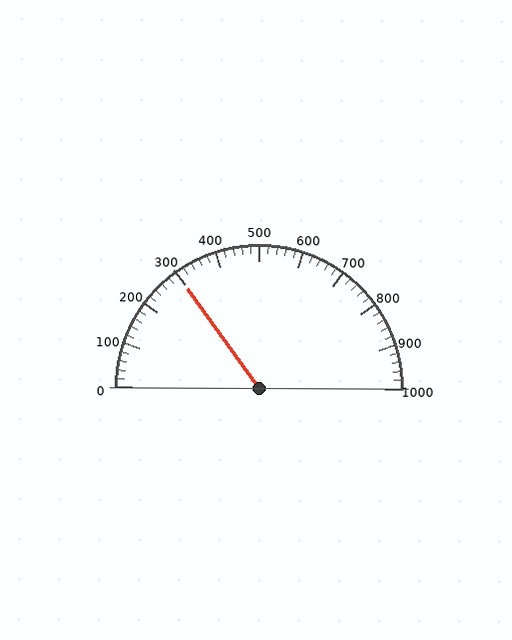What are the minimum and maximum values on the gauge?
The gauge ranges from 0 to 1000.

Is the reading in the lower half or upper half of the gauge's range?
The reading is in the lower half of the range (0 to 1000).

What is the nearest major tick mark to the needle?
The nearest major tick mark is 300.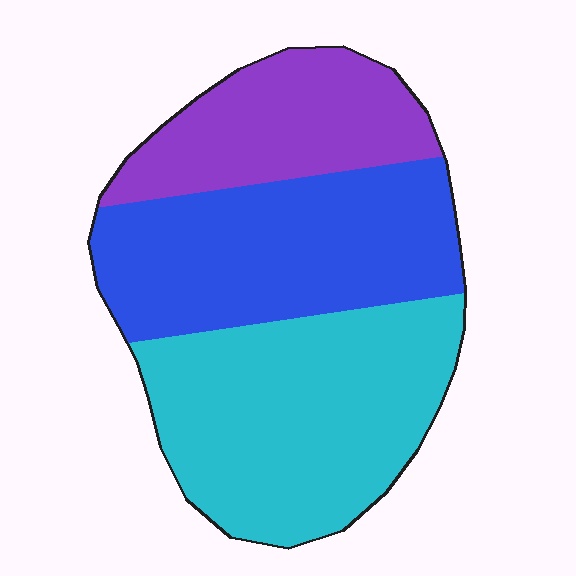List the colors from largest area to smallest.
From largest to smallest: cyan, blue, purple.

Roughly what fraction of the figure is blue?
Blue covers about 35% of the figure.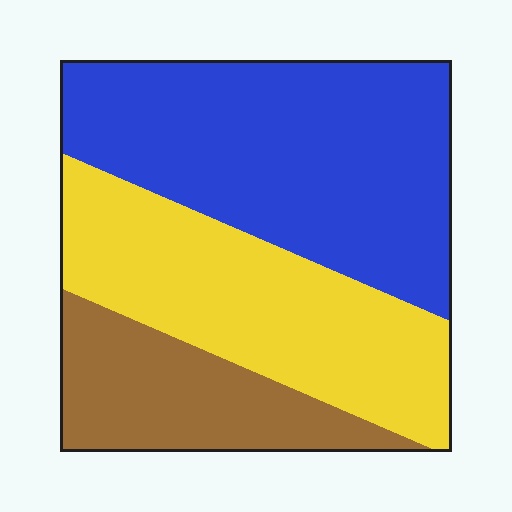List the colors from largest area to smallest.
From largest to smallest: blue, yellow, brown.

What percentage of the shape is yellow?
Yellow covers about 35% of the shape.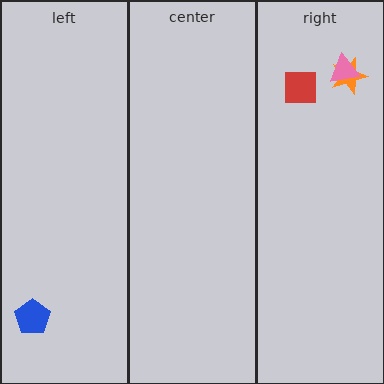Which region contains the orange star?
The right region.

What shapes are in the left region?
The blue pentagon.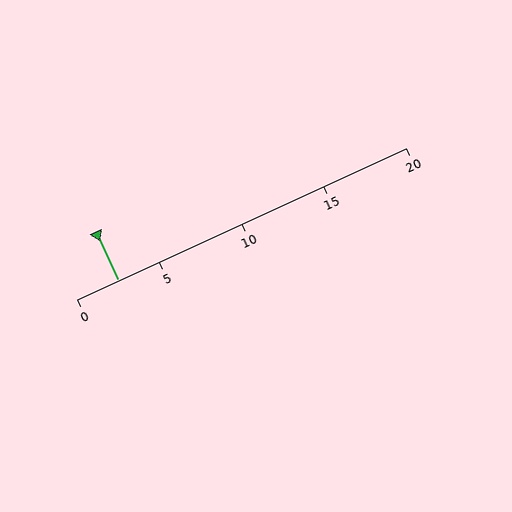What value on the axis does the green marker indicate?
The marker indicates approximately 2.5.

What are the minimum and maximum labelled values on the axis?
The axis runs from 0 to 20.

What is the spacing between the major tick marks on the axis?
The major ticks are spaced 5 apart.